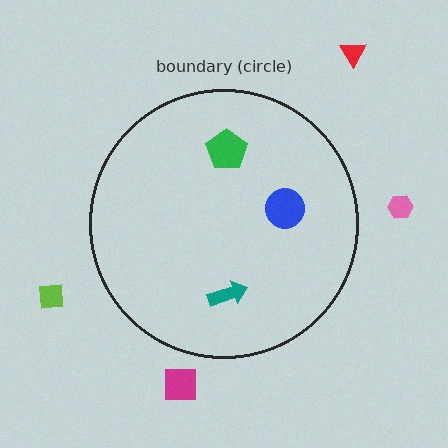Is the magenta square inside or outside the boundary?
Outside.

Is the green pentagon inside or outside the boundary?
Inside.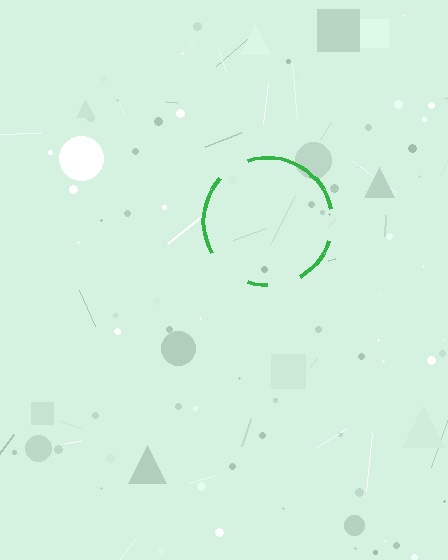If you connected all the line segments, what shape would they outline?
They would outline a circle.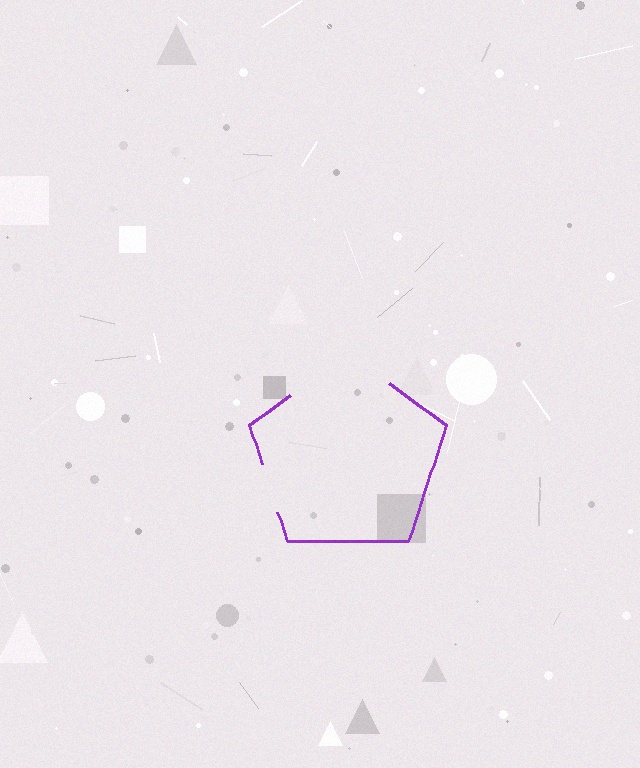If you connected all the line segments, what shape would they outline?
They would outline a pentagon.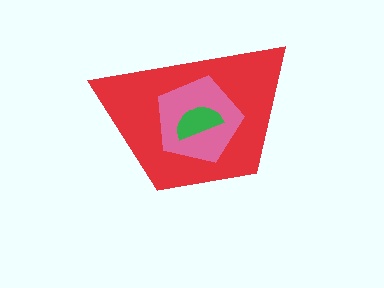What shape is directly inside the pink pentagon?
The green semicircle.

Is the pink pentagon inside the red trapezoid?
Yes.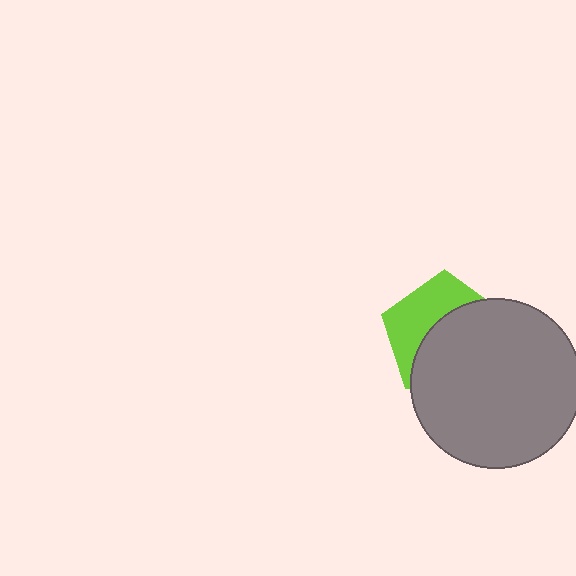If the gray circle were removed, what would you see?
You would see the complete lime pentagon.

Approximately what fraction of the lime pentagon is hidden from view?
Roughly 59% of the lime pentagon is hidden behind the gray circle.